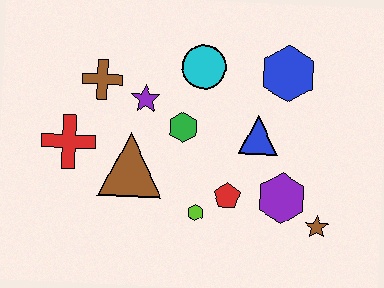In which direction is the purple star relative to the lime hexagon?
The purple star is above the lime hexagon.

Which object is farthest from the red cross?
The brown star is farthest from the red cross.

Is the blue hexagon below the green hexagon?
No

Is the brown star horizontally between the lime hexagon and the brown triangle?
No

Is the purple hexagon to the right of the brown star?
No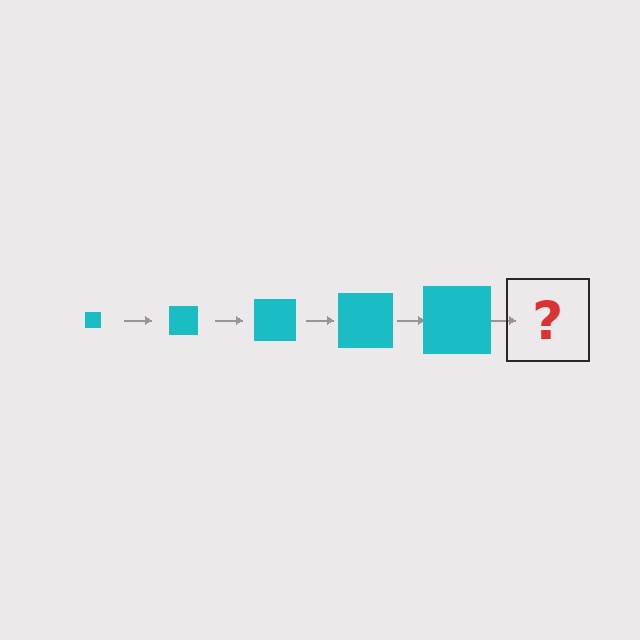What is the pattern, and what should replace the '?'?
The pattern is that the square gets progressively larger each step. The '?' should be a cyan square, larger than the previous one.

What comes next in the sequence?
The next element should be a cyan square, larger than the previous one.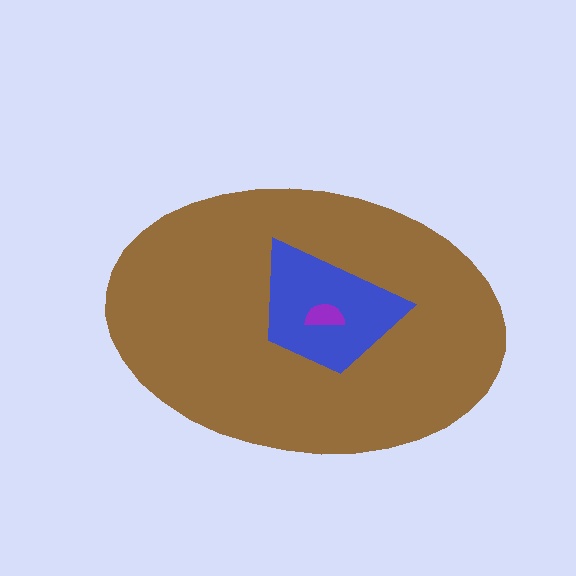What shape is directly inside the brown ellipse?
The blue trapezoid.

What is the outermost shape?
The brown ellipse.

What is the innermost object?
The purple semicircle.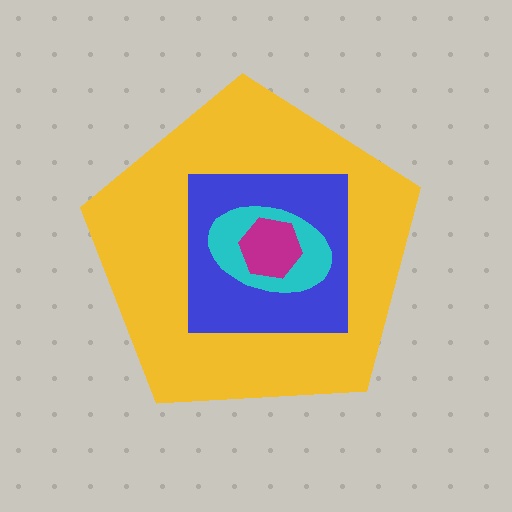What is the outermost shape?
The yellow pentagon.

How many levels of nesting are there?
4.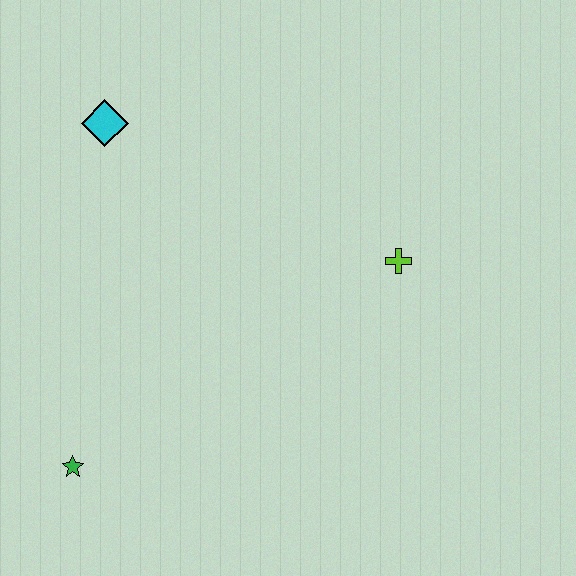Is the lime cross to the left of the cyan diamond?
No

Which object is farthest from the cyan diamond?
The green star is farthest from the cyan diamond.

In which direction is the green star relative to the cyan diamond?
The green star is below the cyan diamond.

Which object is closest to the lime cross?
The cyan diamond is closest to the lime cross.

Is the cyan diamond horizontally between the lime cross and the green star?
Yes